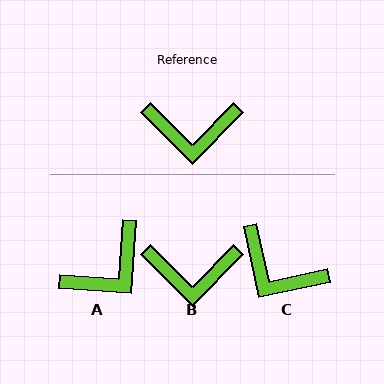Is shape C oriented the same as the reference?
No, it is off by about 33 degrees.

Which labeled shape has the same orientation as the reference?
B.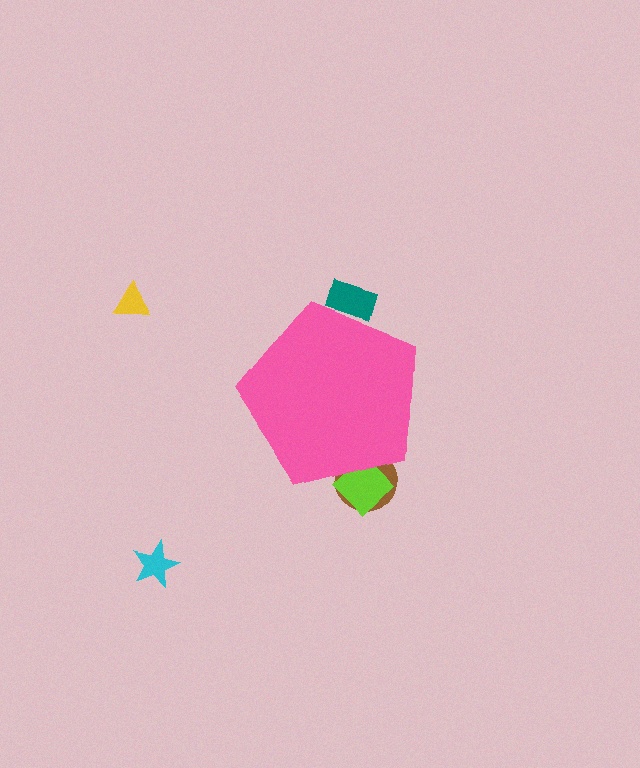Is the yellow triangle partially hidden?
No, the yellow triangle is fully visible.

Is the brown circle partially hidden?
Yes, the brown circle is partially hidden behind the pink pentagon.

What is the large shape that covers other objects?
A pink pentagon.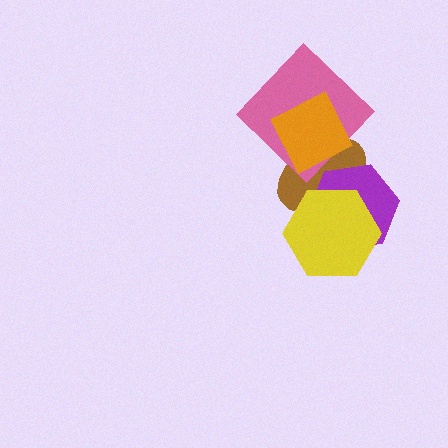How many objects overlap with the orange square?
2 objects overlap with the orange square.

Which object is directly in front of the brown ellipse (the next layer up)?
The purple hexagon is directly in front of the brown ellipse.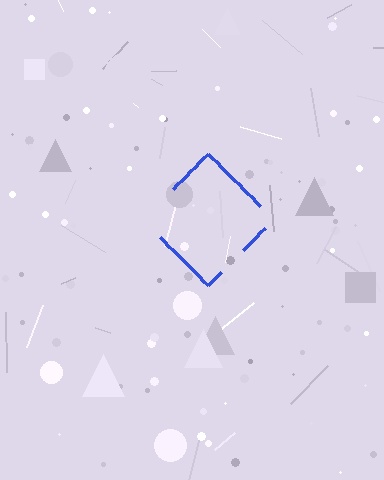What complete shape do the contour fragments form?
The contour fragments form a diamond.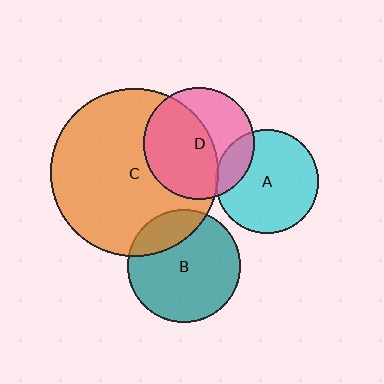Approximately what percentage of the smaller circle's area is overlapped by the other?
Approximately 20%.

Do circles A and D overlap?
Yes.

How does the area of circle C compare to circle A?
Approximately 2.7 times.